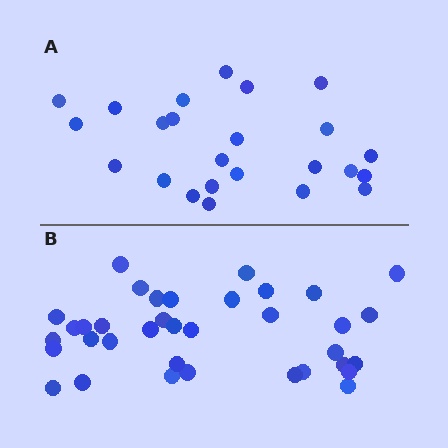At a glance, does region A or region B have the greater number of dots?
Region B (the bottom region) has more dots.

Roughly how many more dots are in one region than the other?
Region B has roughly 12 or so more dots than region A.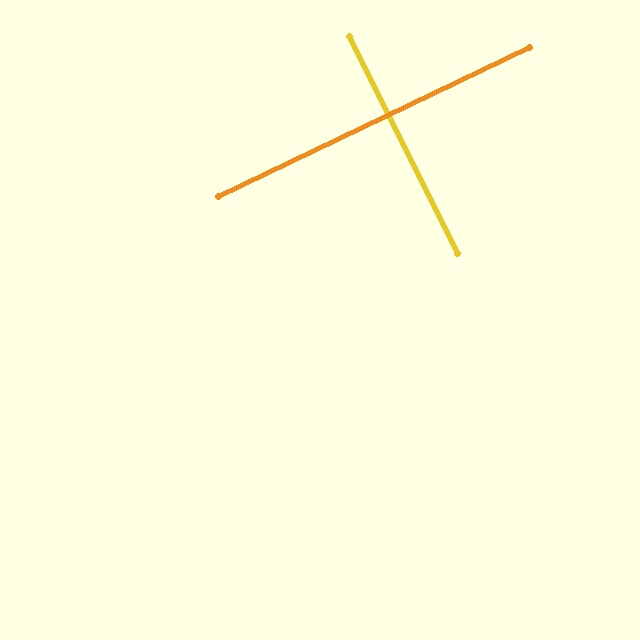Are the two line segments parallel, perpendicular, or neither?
Perpendicular — they meet at approximately 89°.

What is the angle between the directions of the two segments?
Approximately 89 degrees.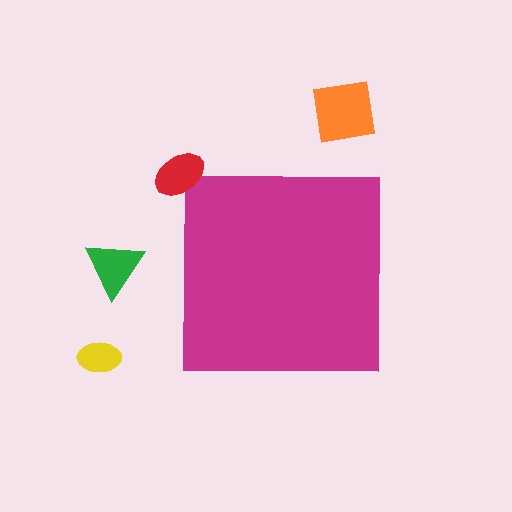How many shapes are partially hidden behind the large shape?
0 shapes are partially hidden.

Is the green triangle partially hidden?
No, the green triangle is fully visible.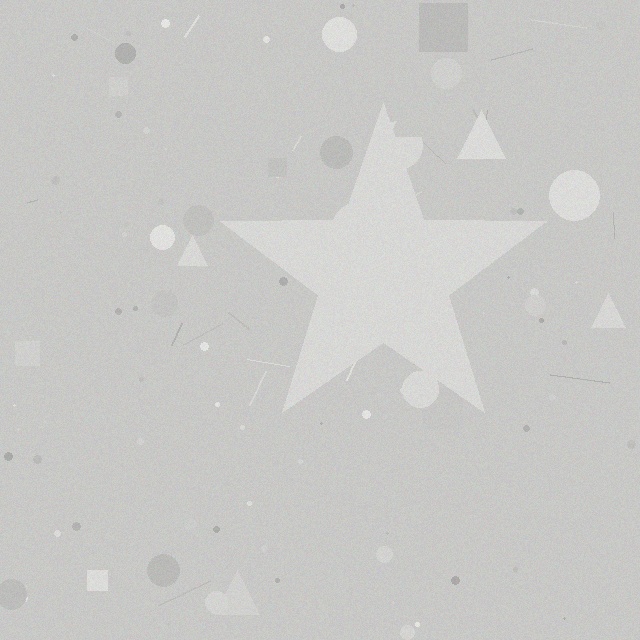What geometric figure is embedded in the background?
A star is embedded in the background.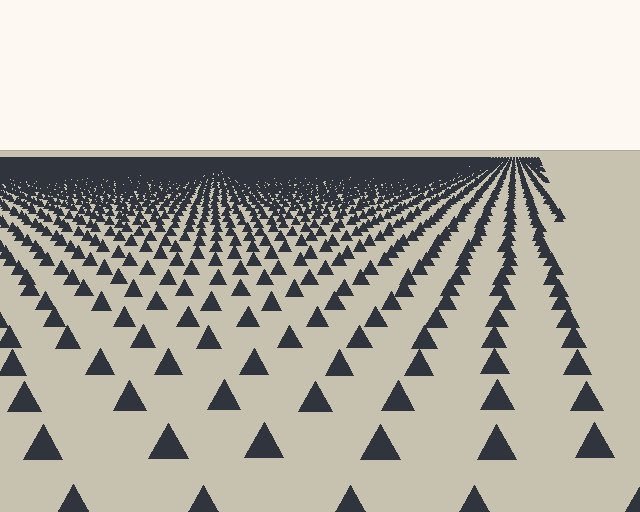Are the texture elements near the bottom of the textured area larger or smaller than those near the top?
Larger. Near the bottom, elements are closer to the viewer and appear at a bigger on-screen size.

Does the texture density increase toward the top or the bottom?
Density increases toward the top.